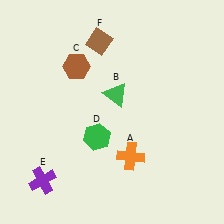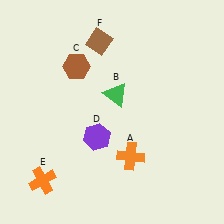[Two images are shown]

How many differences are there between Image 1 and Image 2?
There are 2 differences between the two images.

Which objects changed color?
D changed from green to purple. E changed from purple to orange.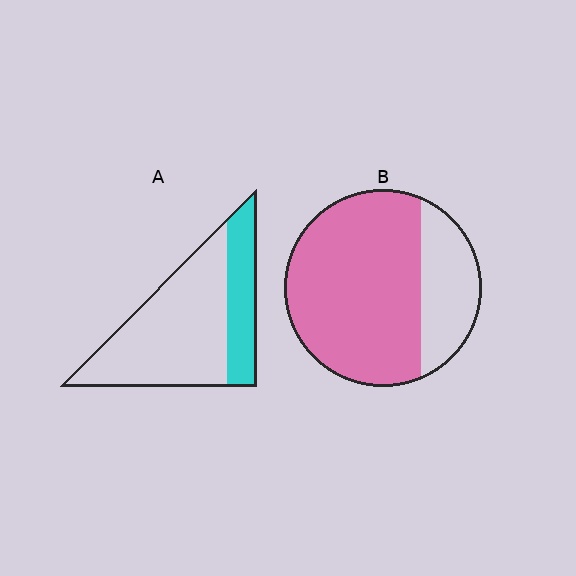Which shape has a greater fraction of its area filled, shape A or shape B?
Shape B.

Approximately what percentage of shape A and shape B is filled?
A is approximately 30% and B is approximately 75%.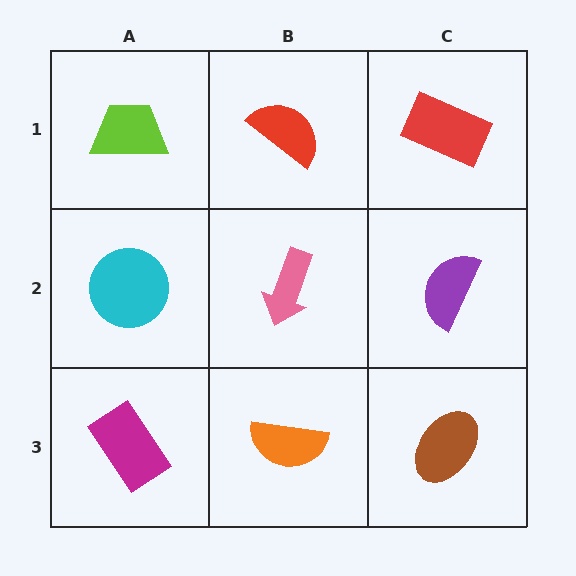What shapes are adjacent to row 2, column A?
A lime trapezoid (row 1, column A), a magenta rectangle (row 3, column A), a pink arrow (row 2, column B).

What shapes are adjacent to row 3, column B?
A pink arrow (row 2, column B), a magenta rectangle (row 3, column A), a brown ellipse (row 3, column C).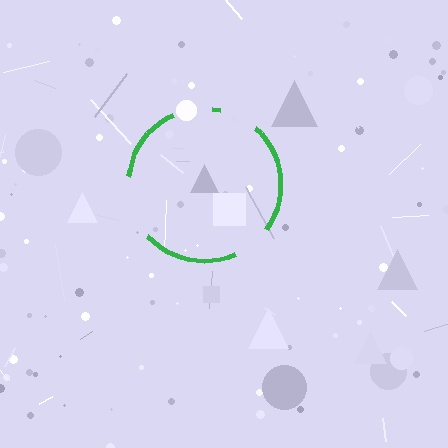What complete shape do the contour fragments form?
The contour fragments form a circle.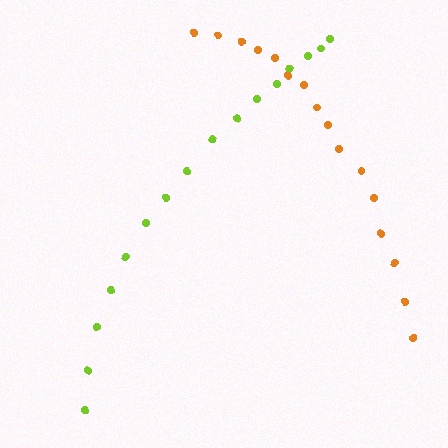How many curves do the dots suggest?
There are 2 distinct paths.